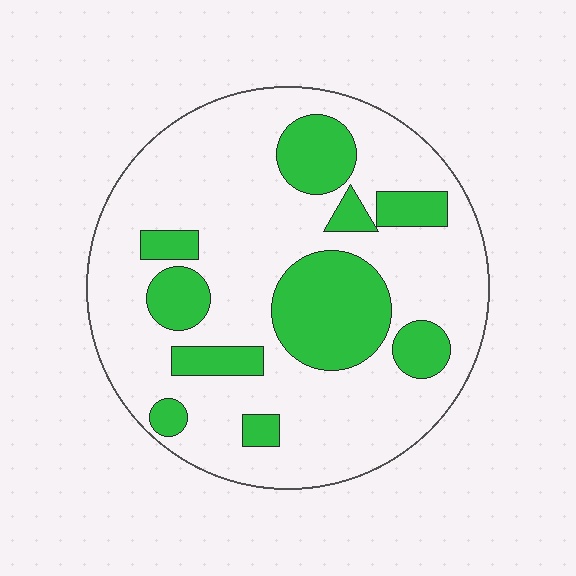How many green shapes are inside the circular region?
10.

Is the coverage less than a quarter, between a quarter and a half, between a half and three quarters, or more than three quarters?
Between a quarter and a half.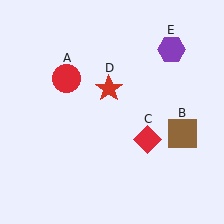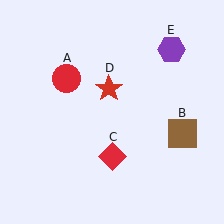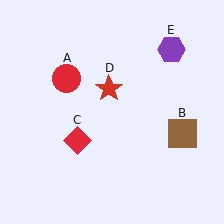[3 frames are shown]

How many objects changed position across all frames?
1 object changed position: red diamond (object C).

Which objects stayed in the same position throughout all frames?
Red circle (object A) and brown square (object B) and red star (object D) and purple hexagon (object E) remained stationary.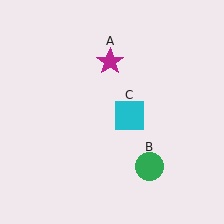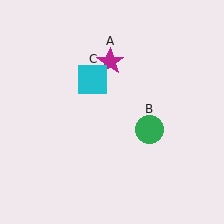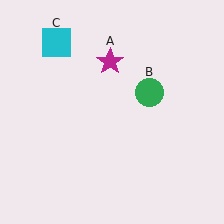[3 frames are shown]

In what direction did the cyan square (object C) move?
The cyan square (object C) moved up and to the left.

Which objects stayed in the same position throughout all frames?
Magenta star (object A) remained stationary.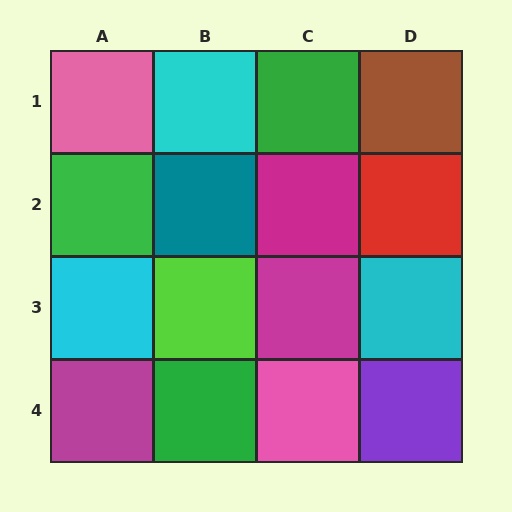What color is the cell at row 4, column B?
Green.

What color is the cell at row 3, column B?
Lime.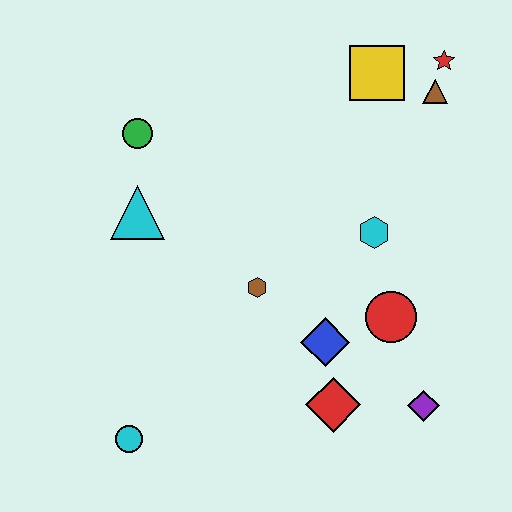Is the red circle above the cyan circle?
Yes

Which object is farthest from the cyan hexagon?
The cyan circle is farthest from the cyan hexagon.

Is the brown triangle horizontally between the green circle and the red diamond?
No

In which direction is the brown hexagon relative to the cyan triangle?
The brown hexagon is to the right of the cyan triangle.